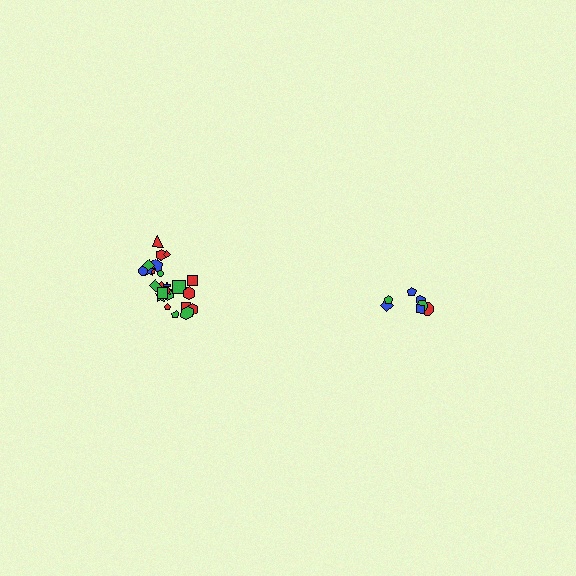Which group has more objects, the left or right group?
The left group.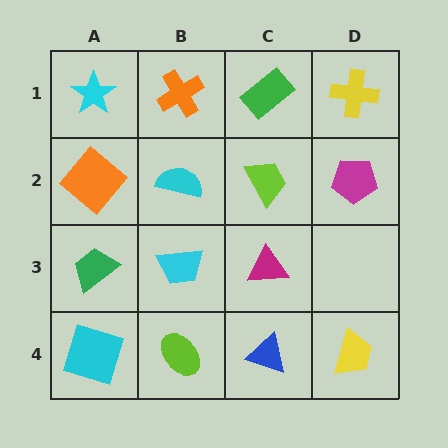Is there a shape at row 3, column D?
No, that cell is empty.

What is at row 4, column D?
A yellow trapezoid.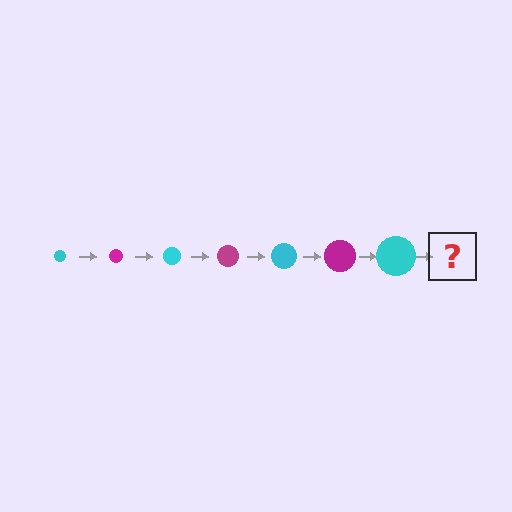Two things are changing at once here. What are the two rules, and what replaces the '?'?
The two rules are that the circle grows larger each step and the color cycles through cyan and magenta. The '?' should be a magenta circle, larger than the previous one.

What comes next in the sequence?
The next element should be a magenta circle, larger than the previous one.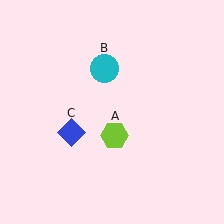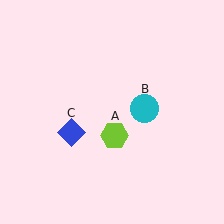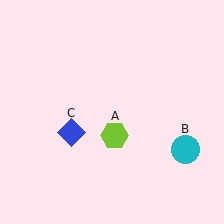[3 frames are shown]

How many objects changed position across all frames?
1 object changed position: cyan circle (object B).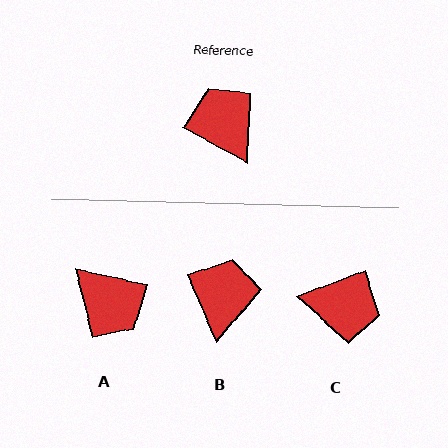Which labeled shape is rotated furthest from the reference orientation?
A, about 163 degrees away.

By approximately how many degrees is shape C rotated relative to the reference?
Approximately 130 degrees clockwise.